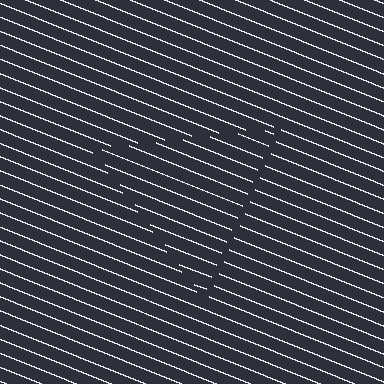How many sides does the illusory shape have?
3 sides — the line-ends trace a triangle.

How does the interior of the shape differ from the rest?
The interior of the shape contains the same grating, shifted by half a period — the contour is defined by the phase discontinuity where line-ends from the inner and outer gratings abut.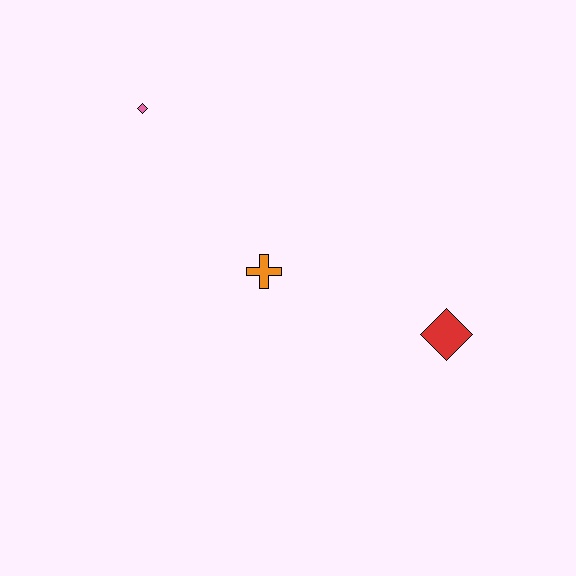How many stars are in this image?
There are no stars.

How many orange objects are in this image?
There is 1 orange object.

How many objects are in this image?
There are 3 objects.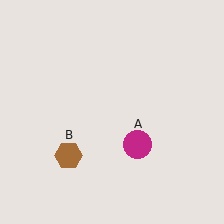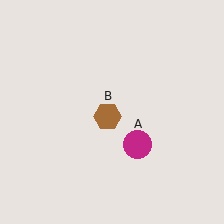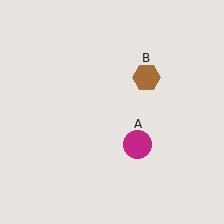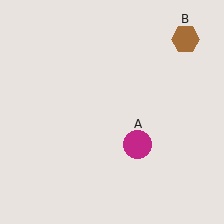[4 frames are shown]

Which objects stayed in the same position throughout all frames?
Magenta circle (object A) remained stationary.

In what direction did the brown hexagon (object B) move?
The brown hexagon (object B) moved up and to the right.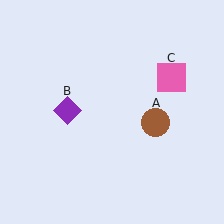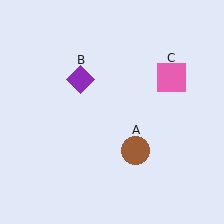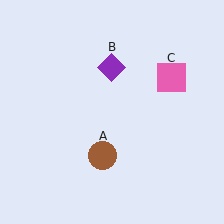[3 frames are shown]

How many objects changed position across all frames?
2 objects changed position: brown circle (object A), purple diamond (object B).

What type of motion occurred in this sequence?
The brown circle (object A), purple diamond (object B) rotated clockwise around the center of the scene.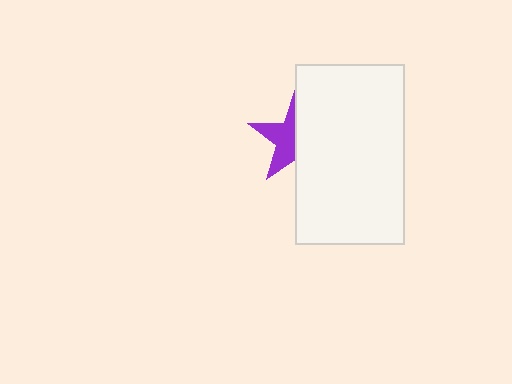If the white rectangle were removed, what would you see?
You would see the complete purple star.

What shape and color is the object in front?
The object in front is a white rectangle.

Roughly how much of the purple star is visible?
About half of it is visible (roughly 49%).